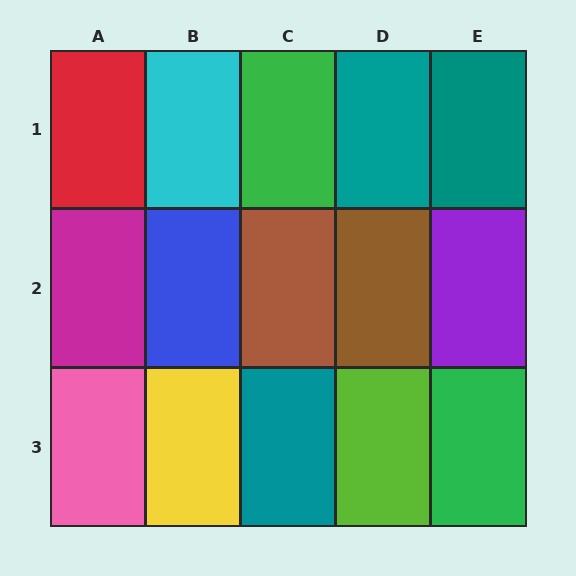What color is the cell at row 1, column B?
Cyan.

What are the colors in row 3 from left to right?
Pink, yellow, teal, lime, green.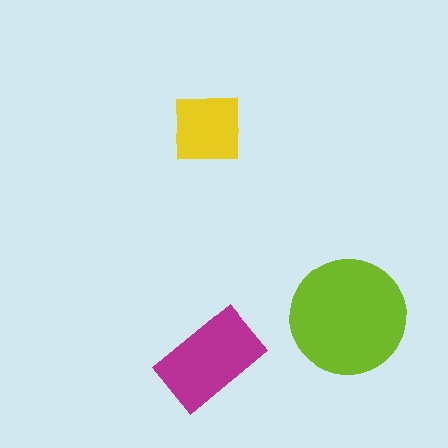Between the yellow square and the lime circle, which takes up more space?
The lime circle.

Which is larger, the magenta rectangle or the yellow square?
The magenta rectangle.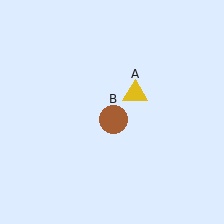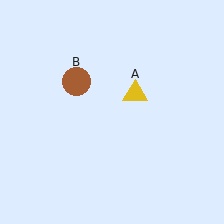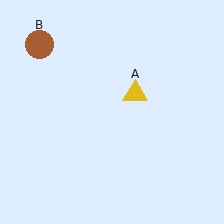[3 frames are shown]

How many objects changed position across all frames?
1 object changed position: brown circle (object B).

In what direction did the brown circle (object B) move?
The brown circle (object B) moved up and to the left.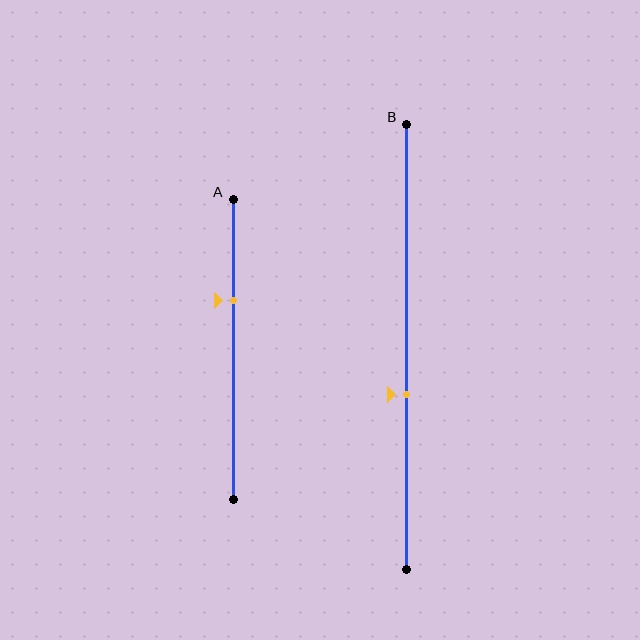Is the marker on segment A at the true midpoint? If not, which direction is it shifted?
No, the marker on segment A is shifted upward by about 16% of the segment length.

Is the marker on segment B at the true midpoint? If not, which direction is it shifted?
No, the marker on segment B is shifted downward by about 11% of the segment length.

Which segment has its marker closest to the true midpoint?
Segment B has its marker closest to the true midpoint.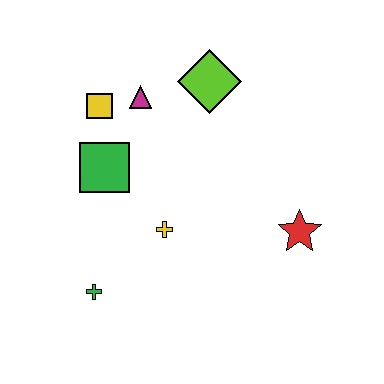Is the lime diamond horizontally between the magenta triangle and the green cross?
No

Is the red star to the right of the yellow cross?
Yes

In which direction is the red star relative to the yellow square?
The red star is to the right of the yellow square.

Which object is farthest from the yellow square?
The red star is farthest from the yellow square.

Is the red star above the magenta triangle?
No